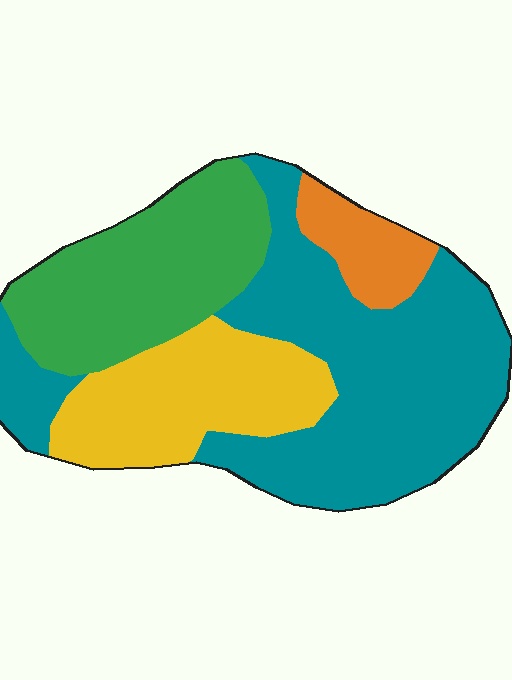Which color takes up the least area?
Orange, at roughly 10%.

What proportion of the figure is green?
Green covers around 25% of the figure.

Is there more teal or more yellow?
Teal.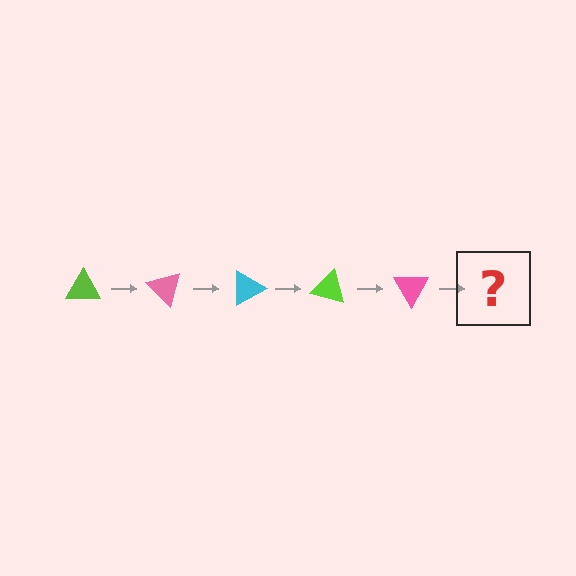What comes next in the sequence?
The next element should be a cyan triangle, rotated 225 degrees from the start.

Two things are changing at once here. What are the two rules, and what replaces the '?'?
The two rules are that it rotates 45 degrees each step and the color cycles through lime, pink, and cyan. The '?' should be a cyan triangle, rotated 225 degrees from the start.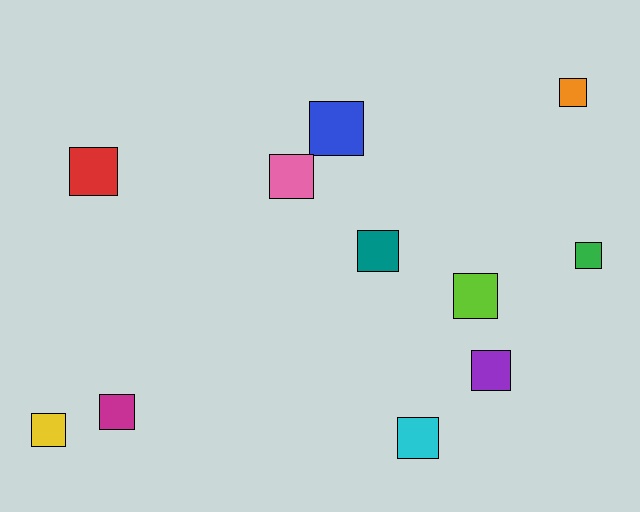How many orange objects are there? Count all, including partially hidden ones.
There is 1 orange object.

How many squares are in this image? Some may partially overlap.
There are 11 squares.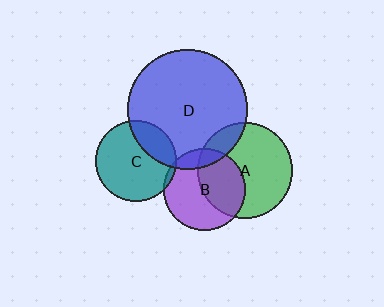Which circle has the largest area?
Circle D (blue).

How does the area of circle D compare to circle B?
Approximately 2.1 times.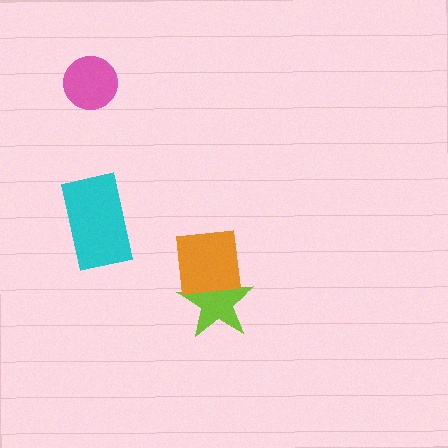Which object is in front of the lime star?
The orange square is in front of the lime star.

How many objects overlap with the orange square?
1 object overlaps with the orange square.